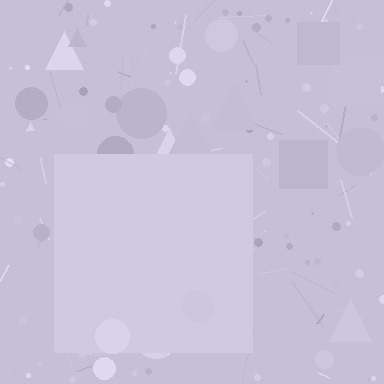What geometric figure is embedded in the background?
A square is embedded in the background.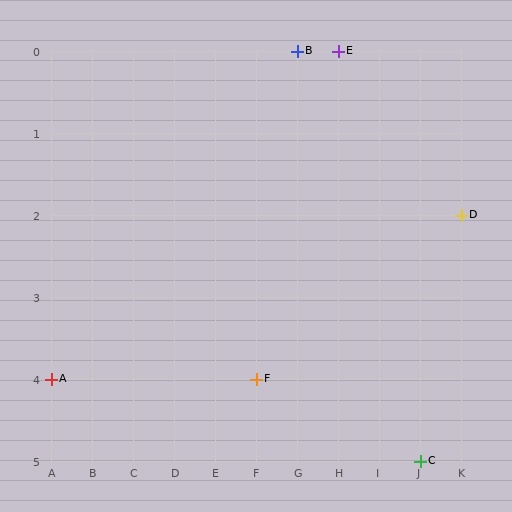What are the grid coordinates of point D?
Point D is at grid coordinates (K, 2).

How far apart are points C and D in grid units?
Points C and D are 1 column and 3 rows apart (about 3.2 grid units diagonally).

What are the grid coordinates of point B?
Point B is at grid coordinates (G, 0).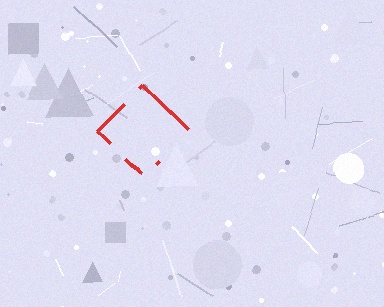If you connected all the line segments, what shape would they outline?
They would outline a diamond.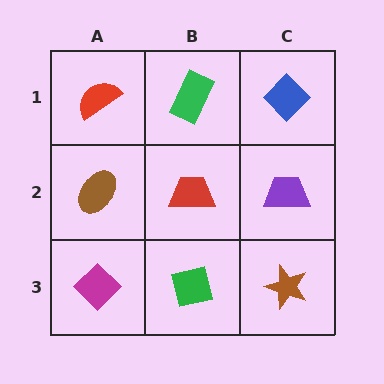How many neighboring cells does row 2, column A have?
3.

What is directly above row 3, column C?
A purple trapezoid.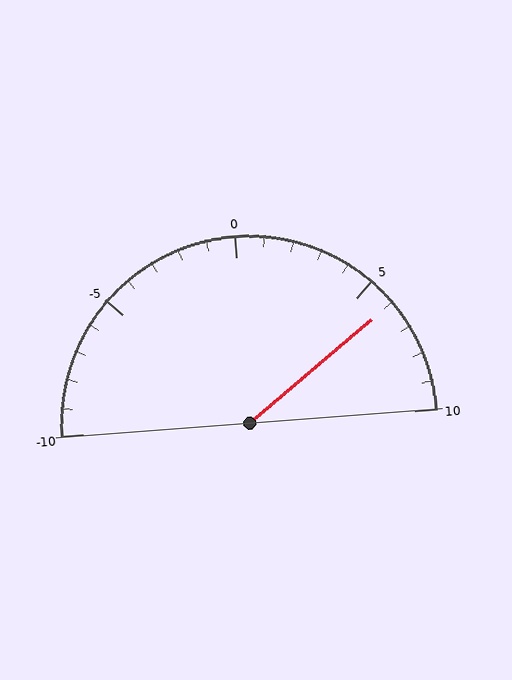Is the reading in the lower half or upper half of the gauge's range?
The reading is in the upper half of the range (-10 to 10).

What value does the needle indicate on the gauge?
The needle indicates approximately 6.